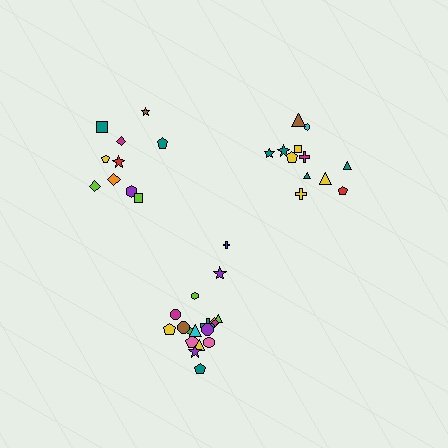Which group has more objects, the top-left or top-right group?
The top-right group.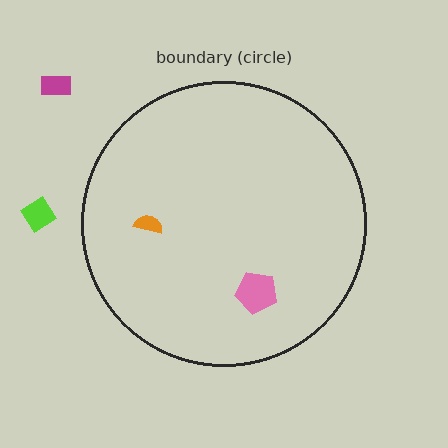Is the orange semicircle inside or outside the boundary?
Inside.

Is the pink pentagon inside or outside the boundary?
Inside.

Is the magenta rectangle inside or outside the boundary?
Outside.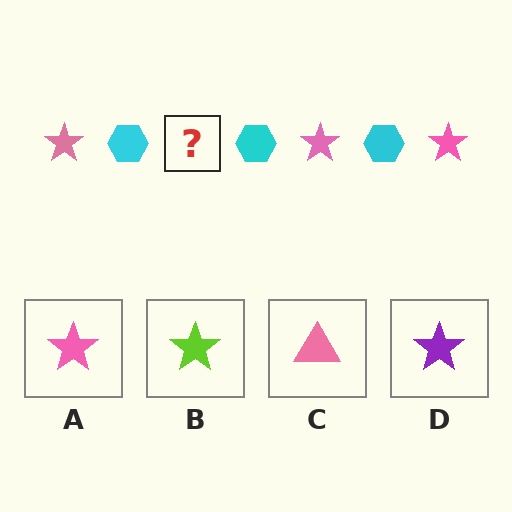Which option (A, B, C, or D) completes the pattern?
A.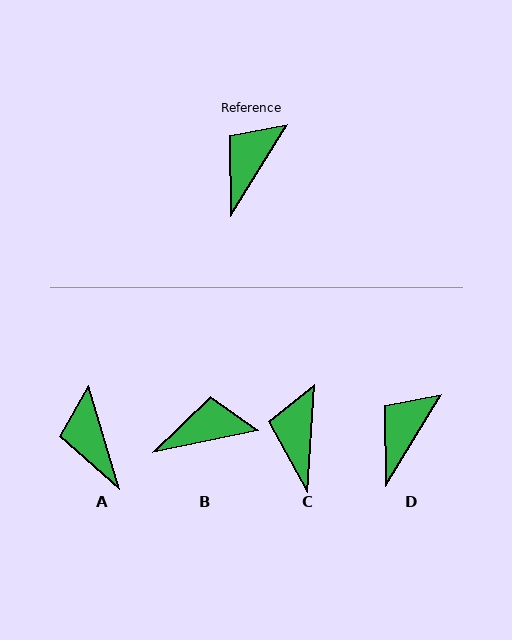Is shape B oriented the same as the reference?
No, it is off by about 47 degrees.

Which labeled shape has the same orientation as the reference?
D.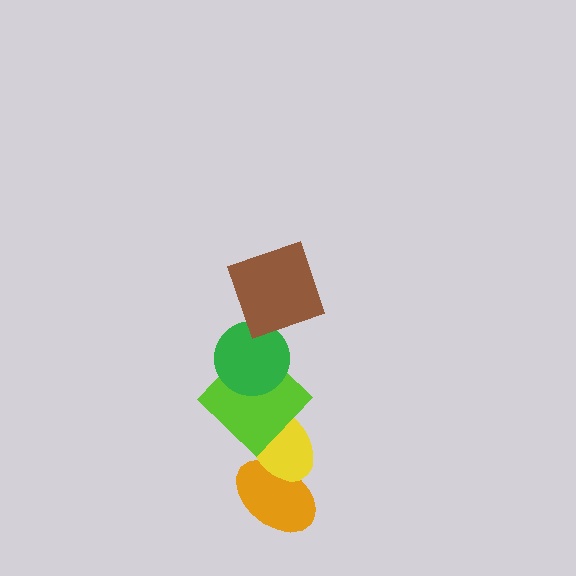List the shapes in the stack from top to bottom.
From top to bottom: the brown square, the green circle, the lime diamond, the yellow ellipse, the orange ellipse.